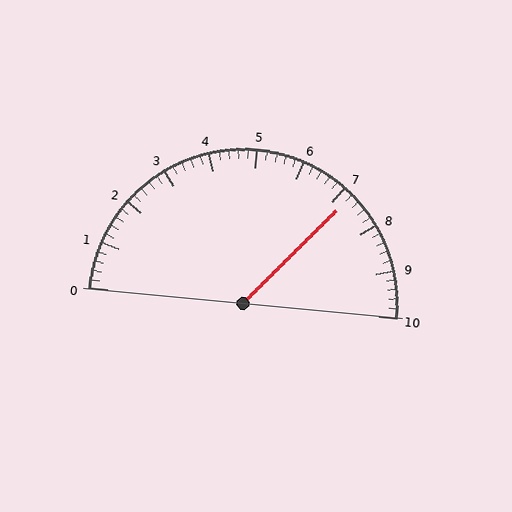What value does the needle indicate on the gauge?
The needle indicates approximately 7.2.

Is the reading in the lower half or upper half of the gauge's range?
The reading is in the upper half of the range (0 to 10).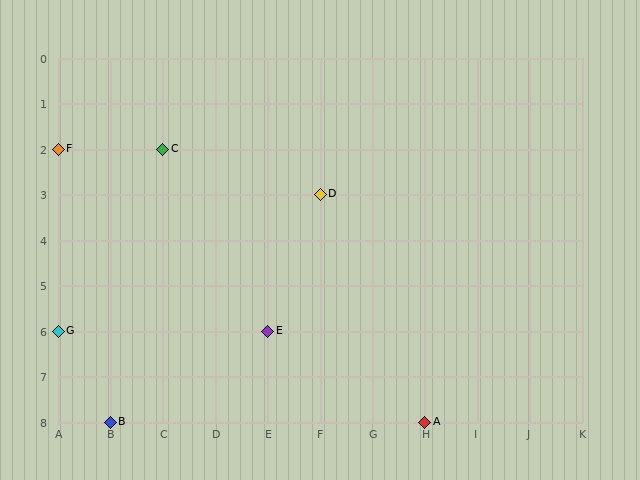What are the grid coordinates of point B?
Point B is at grid coordinates (B, 8).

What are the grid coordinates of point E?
Point E is at grid coordinates (E, 6).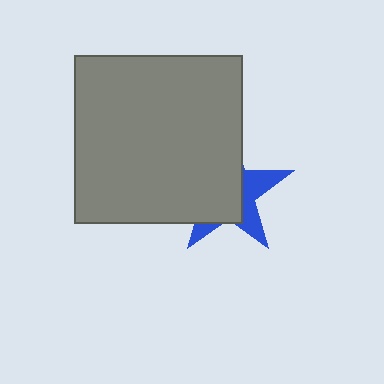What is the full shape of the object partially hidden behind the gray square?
The partially hidden object is a blue star.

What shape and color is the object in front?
The object in front is a gray square.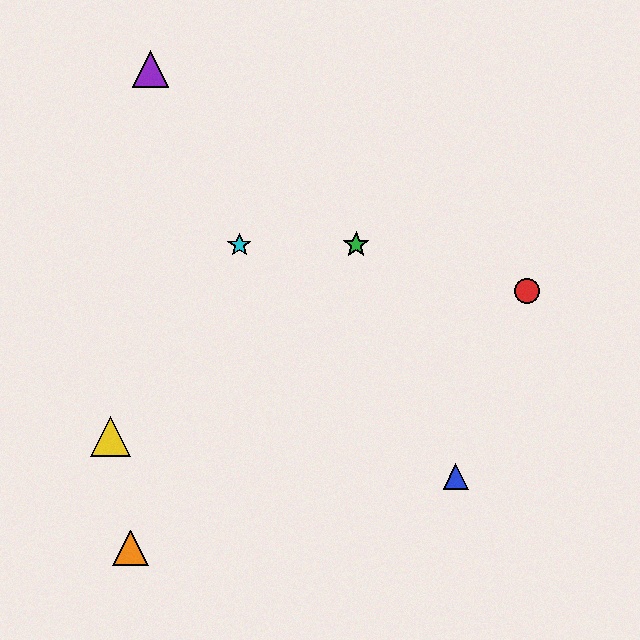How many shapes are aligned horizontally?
2 shapes (the green star, the cyan star) are aligned horizontally.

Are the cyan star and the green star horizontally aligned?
Yes, both are at y≈245.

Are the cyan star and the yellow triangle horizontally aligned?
No, the cyan star is at y≈245 and the yellow triangle is at y≈437.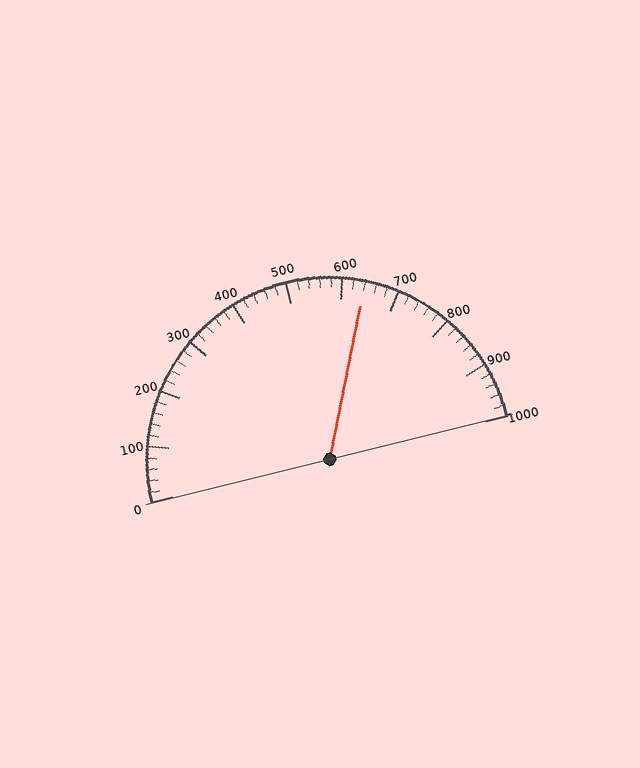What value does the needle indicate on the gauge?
The needle indicates approximately 640.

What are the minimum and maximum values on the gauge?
The gauge ranges from 0 to 1000.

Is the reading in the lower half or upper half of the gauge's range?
The reading is in the upper half of the range (0 to 1000).